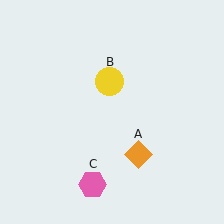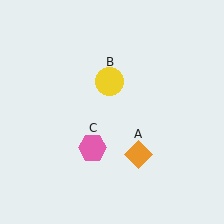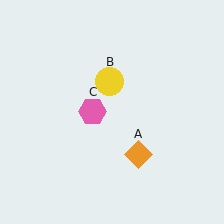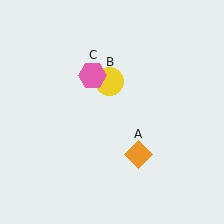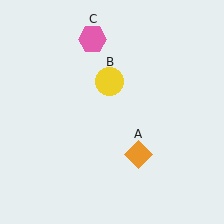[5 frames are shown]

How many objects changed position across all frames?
1 object changed position: pink hexagon (object C).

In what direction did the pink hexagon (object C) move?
The pink hexagon (object C) moved up.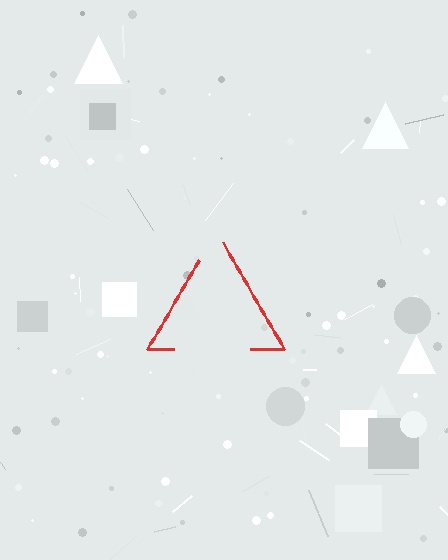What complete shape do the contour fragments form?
The contour fragments form a triangle.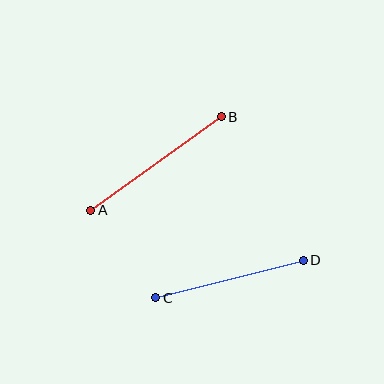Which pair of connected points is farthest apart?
Points A and B are farthest apart.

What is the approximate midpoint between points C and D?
The midpoint is at approximately (229, 279) pixels.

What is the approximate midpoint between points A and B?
The midpoint is at approximately (156, 164) pixels.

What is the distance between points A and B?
The distance is approximately 161 pixels.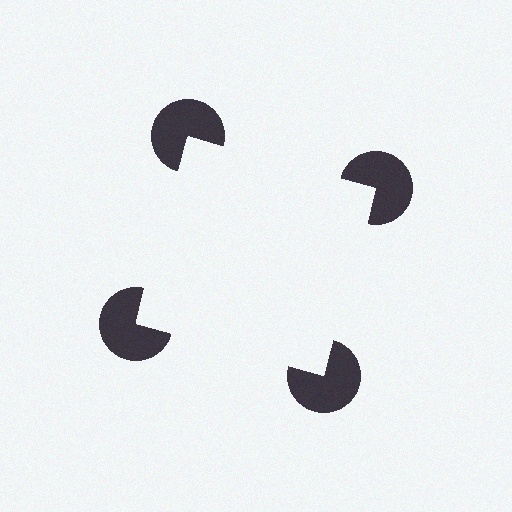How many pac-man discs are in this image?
There are 4 — one at each vertex of the illusory square.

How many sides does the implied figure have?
4 sides.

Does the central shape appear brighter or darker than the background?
It typically appears slightly brighter than the background, even though no actual brightness change is drawn.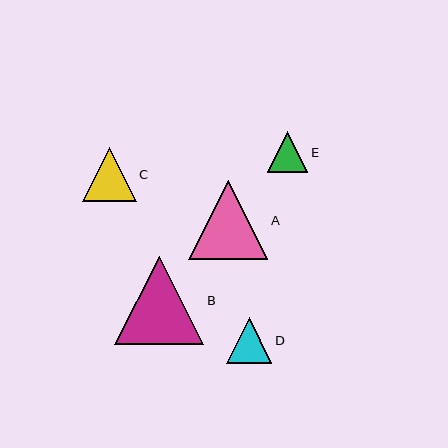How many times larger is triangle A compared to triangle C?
Triangle A is approximately 1.5 times the size of triangle C.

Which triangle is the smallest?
Triangle E is the smallest with a size of approximately 41 pixels.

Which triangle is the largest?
Triangle B is the largest with a size of approximately 89 pixels.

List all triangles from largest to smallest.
From largest to smallest: B, A, C, D, E.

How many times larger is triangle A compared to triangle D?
Triangle A is approximately 1.7 times the size of triangle D.